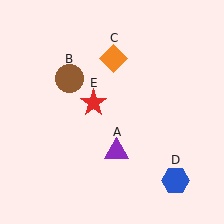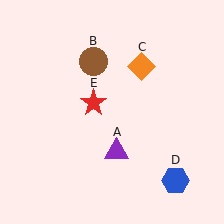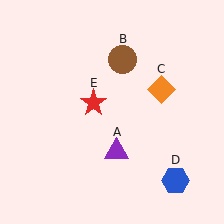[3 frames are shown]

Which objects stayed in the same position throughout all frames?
Purple triangle (object A) and blue hexagon (object D) and red star (object E) remained stationary.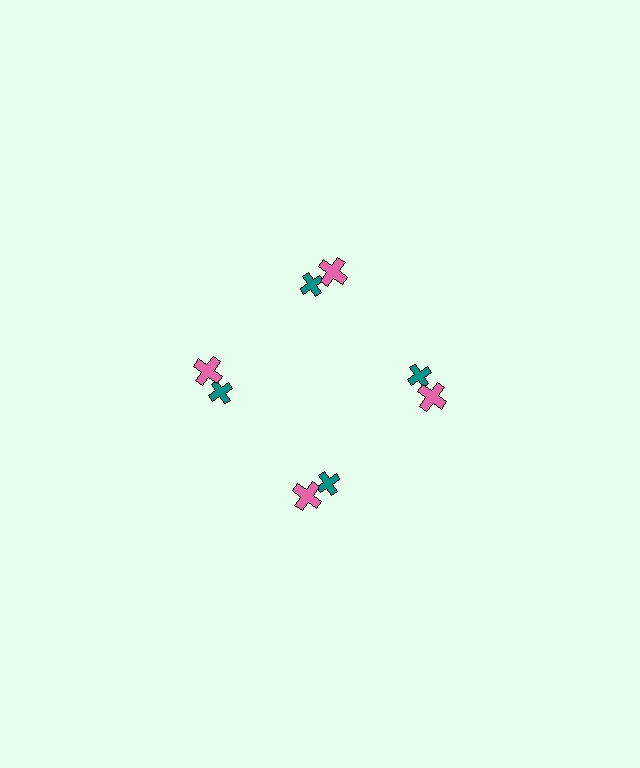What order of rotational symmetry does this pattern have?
This pattern has 4-fold rotational symmetry.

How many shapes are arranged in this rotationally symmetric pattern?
There are 8 shapes, arranged in 4 groups of 2.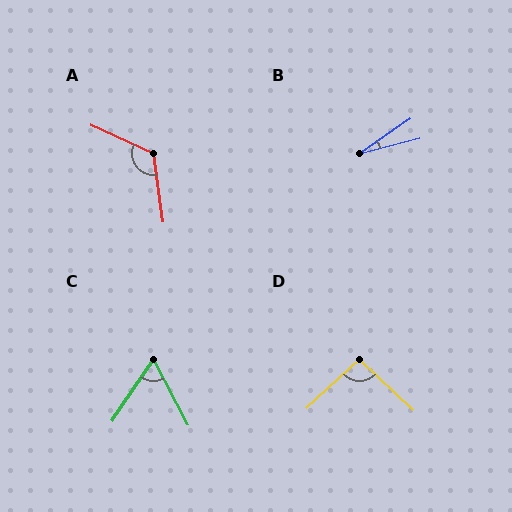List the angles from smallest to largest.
B (21°), C (62°), D (94°), A (122°).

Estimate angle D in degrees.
Approximately 94 degrees.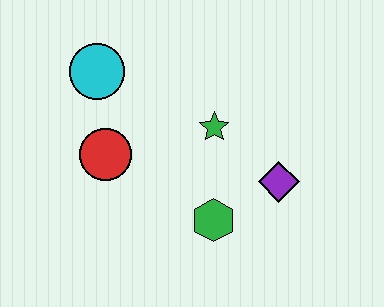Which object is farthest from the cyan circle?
The purple diamond is farthest from the cyan circle.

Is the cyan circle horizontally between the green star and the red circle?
No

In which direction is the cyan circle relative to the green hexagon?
The cyan circle is above the green hexagon.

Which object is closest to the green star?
The purple diamond is closest to the green star.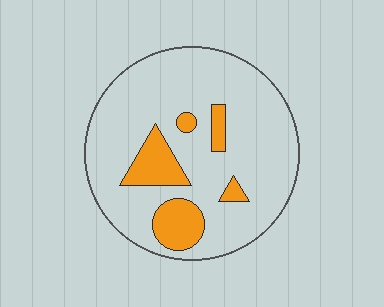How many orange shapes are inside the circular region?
5.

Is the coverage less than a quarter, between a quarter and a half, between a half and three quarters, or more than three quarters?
Less than a quarter.